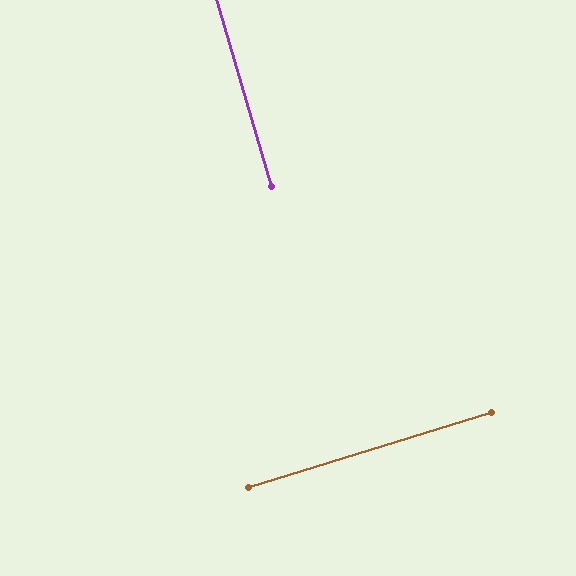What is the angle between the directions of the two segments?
Approximately 89 degrees.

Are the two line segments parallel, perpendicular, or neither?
Perpendicular — they meet at approximately 89°.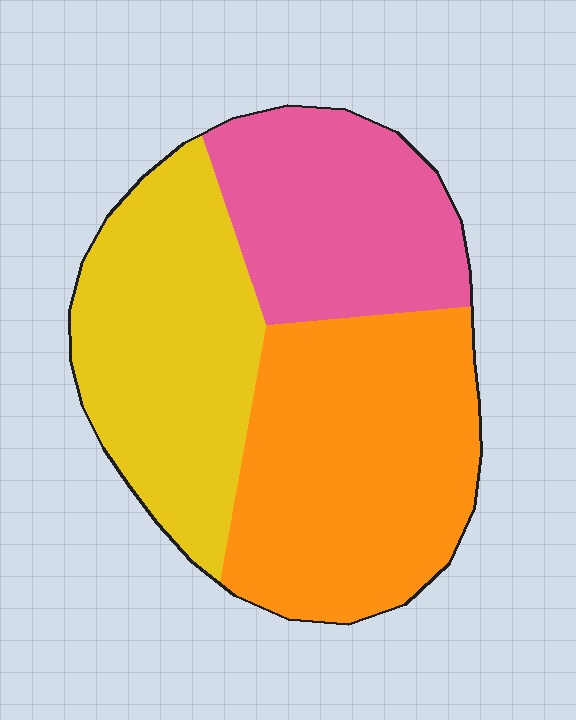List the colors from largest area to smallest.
From largest to smallest: orange, yellow, pink.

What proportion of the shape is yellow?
Yellow covers roughly 35% of the shape.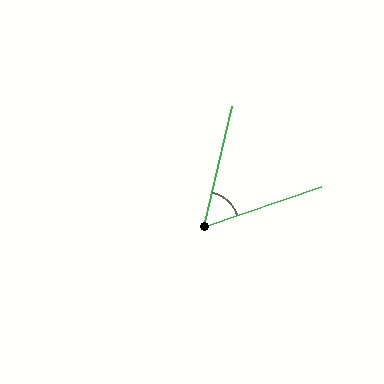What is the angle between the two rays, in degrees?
Approximately 58 degrees.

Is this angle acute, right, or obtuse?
It is acute.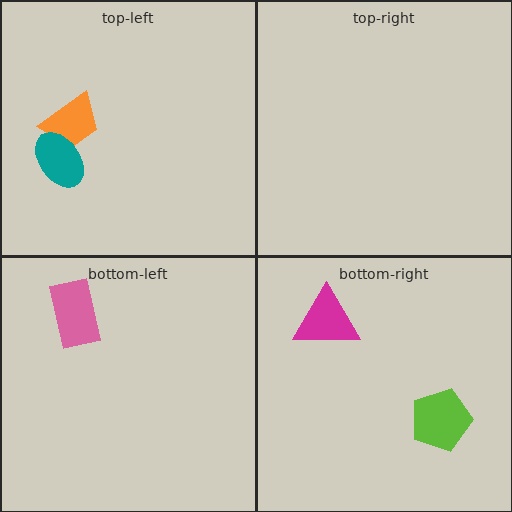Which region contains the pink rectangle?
The bottom-left region.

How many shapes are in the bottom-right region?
2.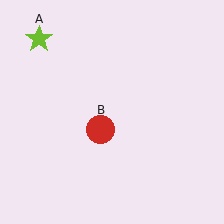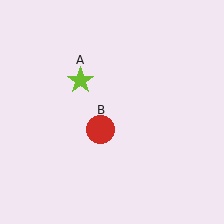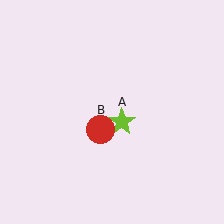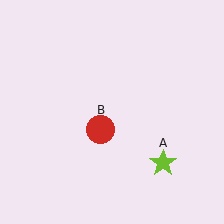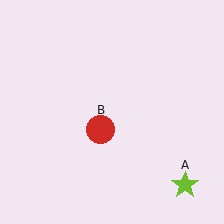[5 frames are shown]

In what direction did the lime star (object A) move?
The lime star (object A) moved down and to the right.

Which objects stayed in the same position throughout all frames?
Red circle (object B) remained stationary.